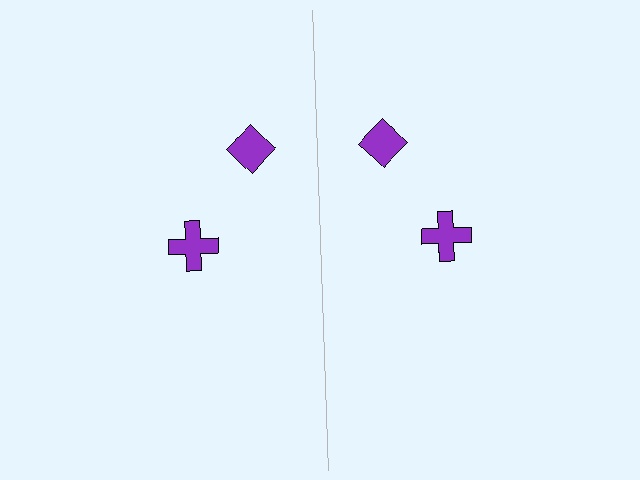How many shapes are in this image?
There are 4 shapes in this image.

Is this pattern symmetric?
Yes, this pattern has bilateral (reflection) symmetry.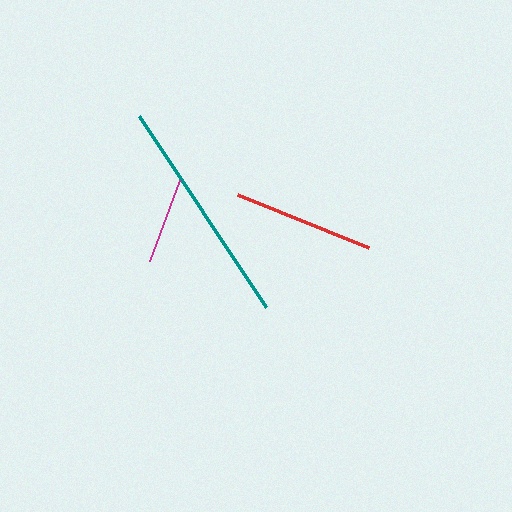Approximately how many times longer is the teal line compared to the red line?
The teal line is approximately 1.6 times the length of the red line.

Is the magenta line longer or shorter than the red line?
The red line is longer than the magenta line.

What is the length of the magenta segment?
The magenta segment is approximately 87 pixels long.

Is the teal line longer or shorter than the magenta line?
The teal line is longer than the magenta line.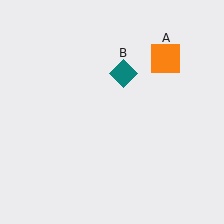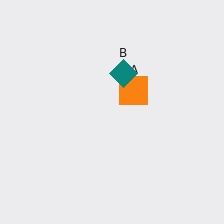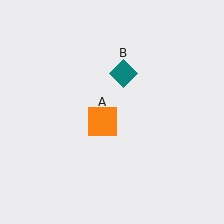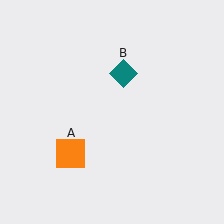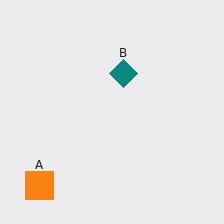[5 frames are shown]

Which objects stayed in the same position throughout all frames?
Teal diamond (object B) remained stationary.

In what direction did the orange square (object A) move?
The orange square (object A) moved down and to the left.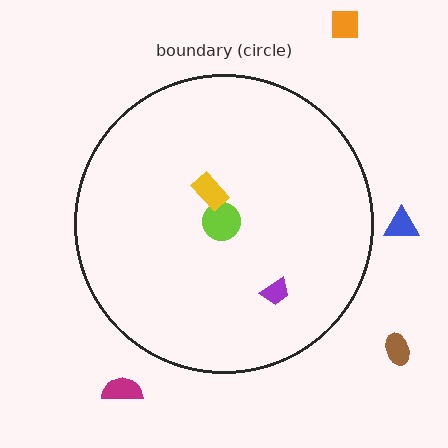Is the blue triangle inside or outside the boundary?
Outside.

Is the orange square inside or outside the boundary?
Outside.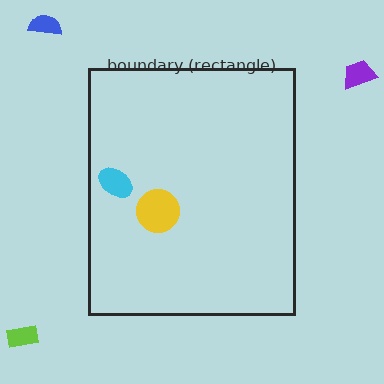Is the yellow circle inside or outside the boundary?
Inside.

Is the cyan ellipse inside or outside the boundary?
Inside.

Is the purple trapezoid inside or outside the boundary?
Outside.